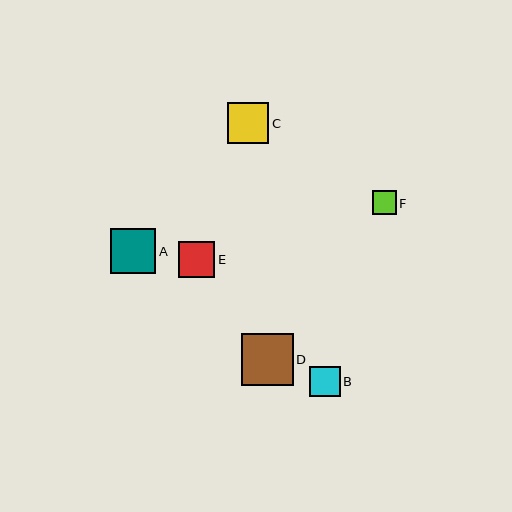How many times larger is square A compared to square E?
Square A is approximately 1.2 times the size of square E.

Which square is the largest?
Square D is the largest with a size of approximately 52 pixels.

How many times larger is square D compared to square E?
Square D is approximately 1.4 times the size of square E.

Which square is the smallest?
Square F is the smallest with a size of approximately 24 pixels.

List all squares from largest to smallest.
From largest to smallest: D, A, C, E, B, F.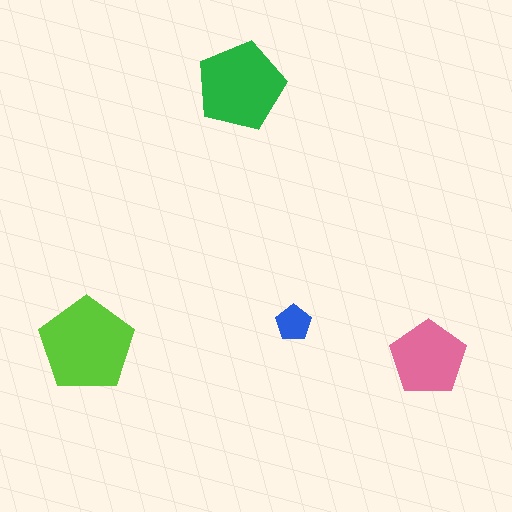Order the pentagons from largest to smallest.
the lime one, the green one, the pink one, the blue one.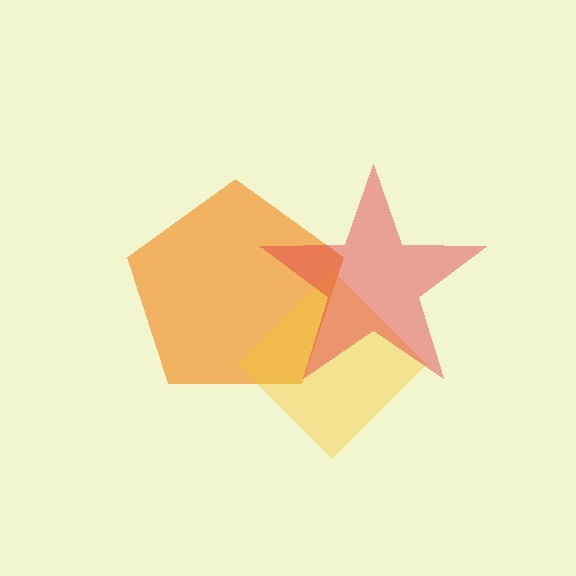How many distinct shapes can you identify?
There are 3 distinct shapes: an orange pentagon, a yellow diamond, a red star.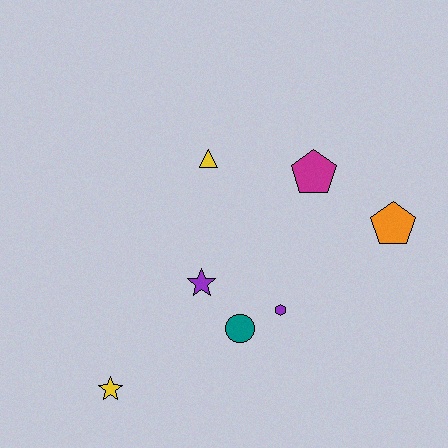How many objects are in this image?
There are 7 objects.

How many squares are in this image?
There are no squares.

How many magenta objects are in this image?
There is 1 magenta object.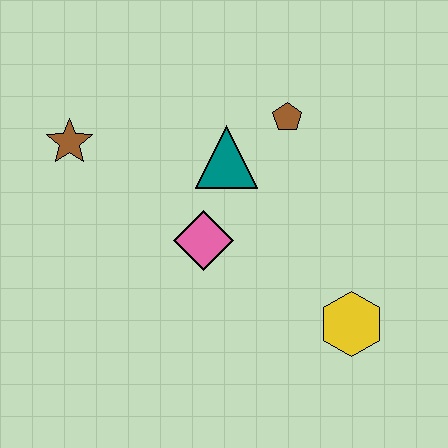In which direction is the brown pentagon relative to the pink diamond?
The brown pentagon is above the pink diamond.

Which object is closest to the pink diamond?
The teal triangle is closest to the pink diamond.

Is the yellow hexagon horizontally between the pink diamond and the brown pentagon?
No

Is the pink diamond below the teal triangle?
Yes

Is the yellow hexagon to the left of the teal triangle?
No